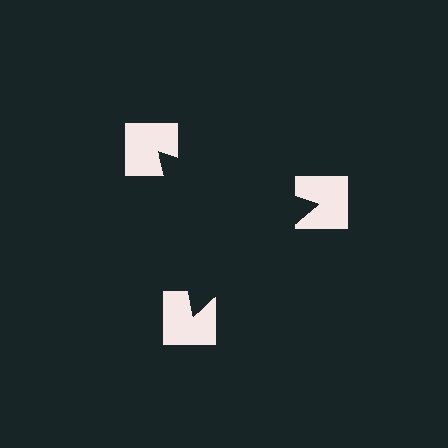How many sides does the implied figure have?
3 sides.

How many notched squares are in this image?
There are 3 — one at each vertex of the illusory triangle.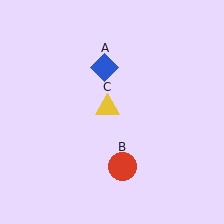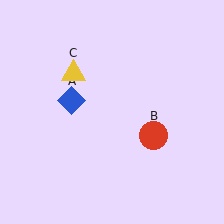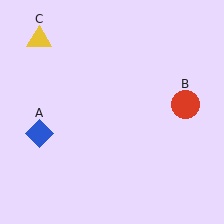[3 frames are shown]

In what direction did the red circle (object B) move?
The red circle (object B) moved up and to the right.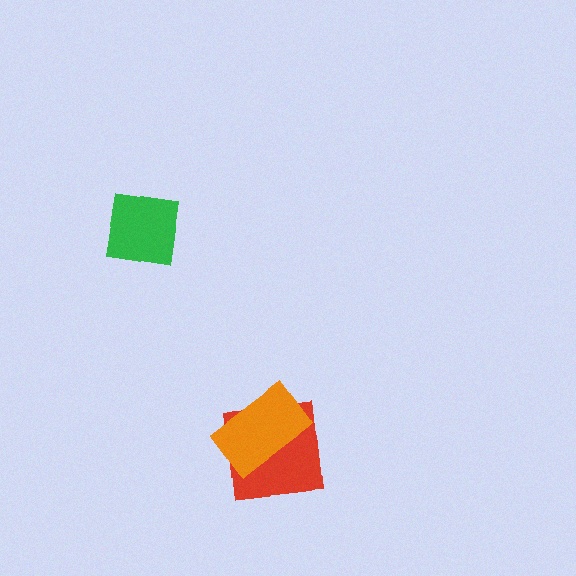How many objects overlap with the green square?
0 objects overlap with the green square.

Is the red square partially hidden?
Yes, it is partially covered by another shape.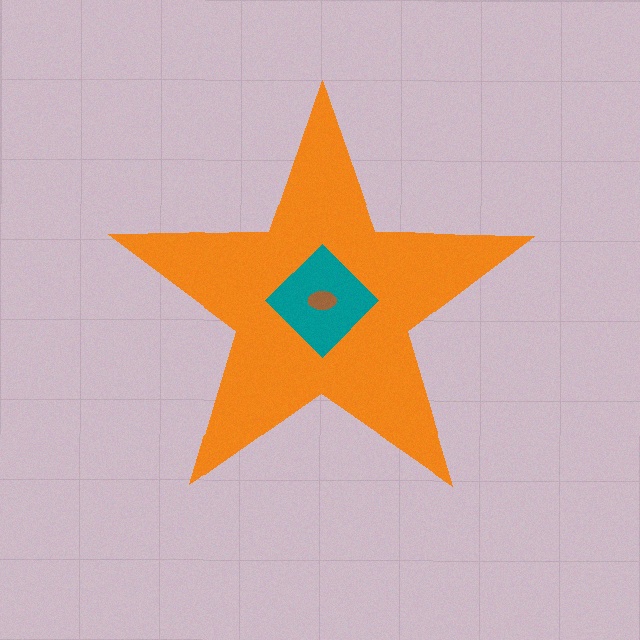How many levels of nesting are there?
3.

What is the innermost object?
The brown ellipse.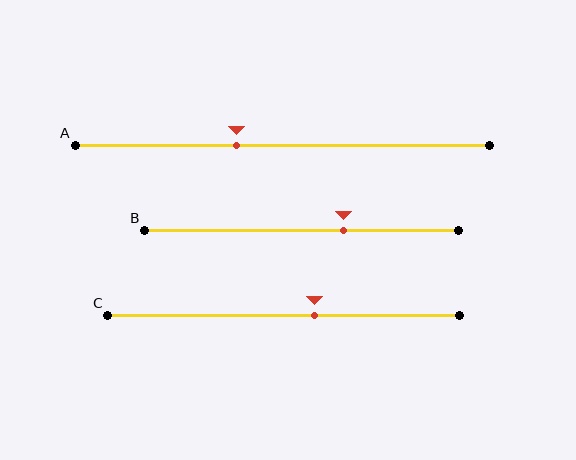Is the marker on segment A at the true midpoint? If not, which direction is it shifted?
No, the marker on segment A is shifted to the left by about 11% of the segment length.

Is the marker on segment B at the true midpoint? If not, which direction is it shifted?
No, the marker on segment B is shifted to the right by about 13% of the segment length.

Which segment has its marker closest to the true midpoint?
Segment C has its marker closest to the true midpoint.